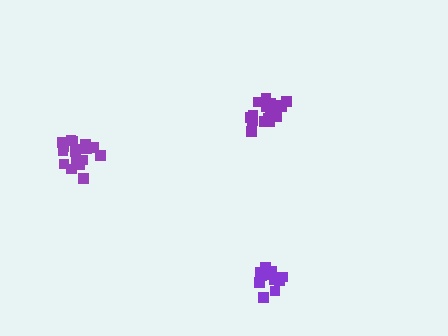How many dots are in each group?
Group 1: 18 dots, Group 2: 18 dots, Group 3: 12 dots (48 total).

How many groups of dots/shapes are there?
There are 3 groups.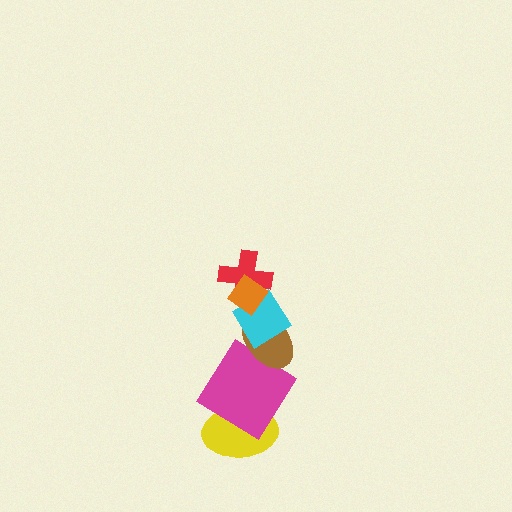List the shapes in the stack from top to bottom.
From top to bottom: the orange diamond, the red cross, the cyan diamond, the brown ellipse, the magenta diamond, the yellow ellipse.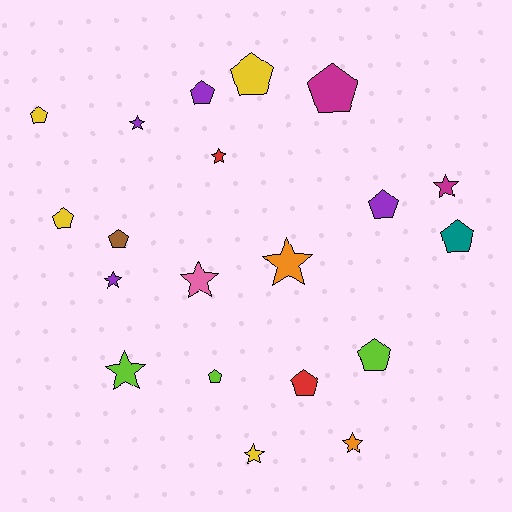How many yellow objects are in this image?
There are 4 yellow objects.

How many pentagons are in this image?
There are 11 pentagons.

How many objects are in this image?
There are 20 objects.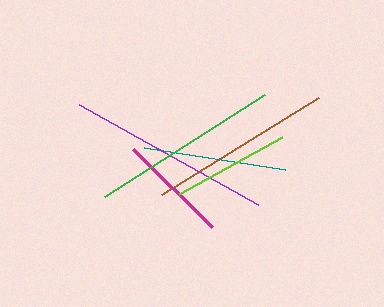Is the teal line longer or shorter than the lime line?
The teal line is longer than the lime line.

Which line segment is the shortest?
The magenta line is the shortest at approximately 111 pixels.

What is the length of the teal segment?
The teal segment is approximately 143 pixels long.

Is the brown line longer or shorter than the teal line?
The brown line is longer than the teal line.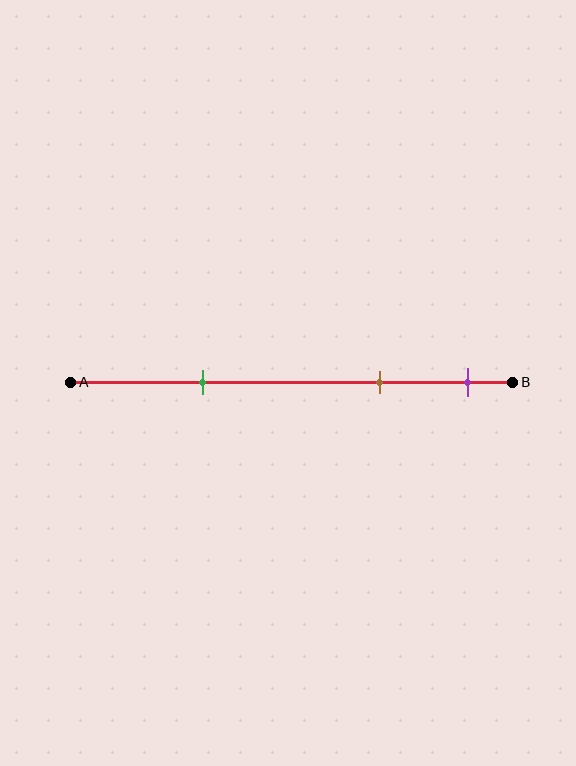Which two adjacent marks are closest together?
The brown and purple marks are the closest adjacent pair.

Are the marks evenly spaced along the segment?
No, the marks are not evenly spaced.